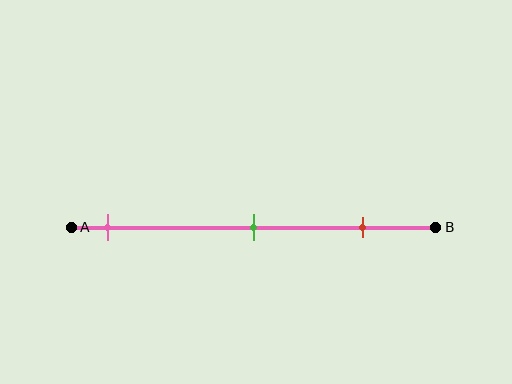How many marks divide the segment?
There are 3 marks dividing the segment.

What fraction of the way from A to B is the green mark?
The green mark is approximately 50% (0.5) of the way from A to B.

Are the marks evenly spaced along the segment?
Yes, the marks are approximately evenly spaced.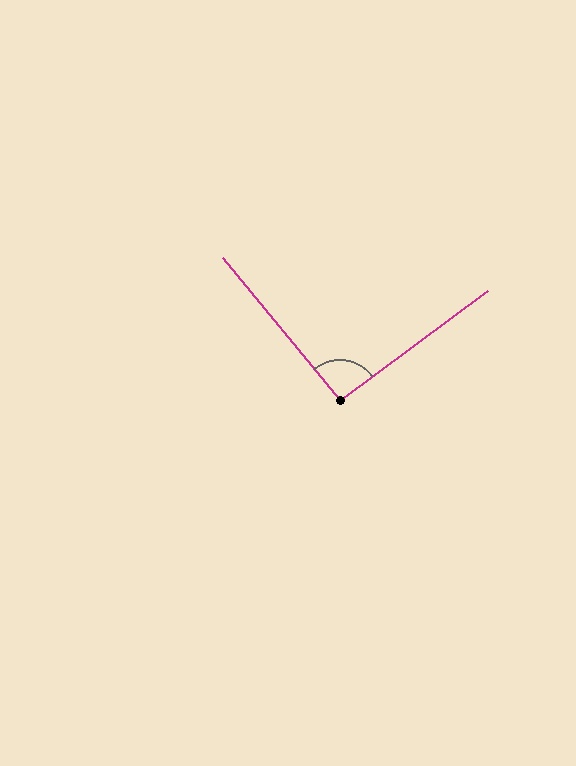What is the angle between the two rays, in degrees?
Approximately 93 degrees.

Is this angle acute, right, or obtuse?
It is approximately a right angle.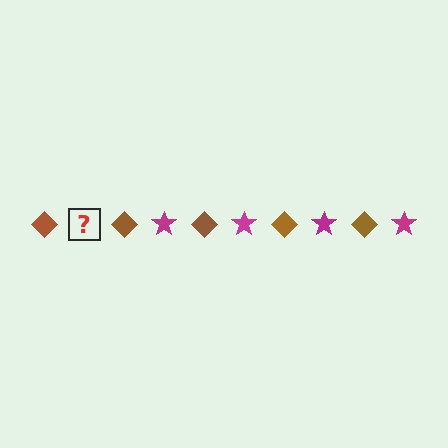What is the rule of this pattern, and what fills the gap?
The rule is that the pattern alternates between brown diamond and magenta star. The gap should be filled with a magenta star.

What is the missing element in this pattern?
The missing element is a magenta star.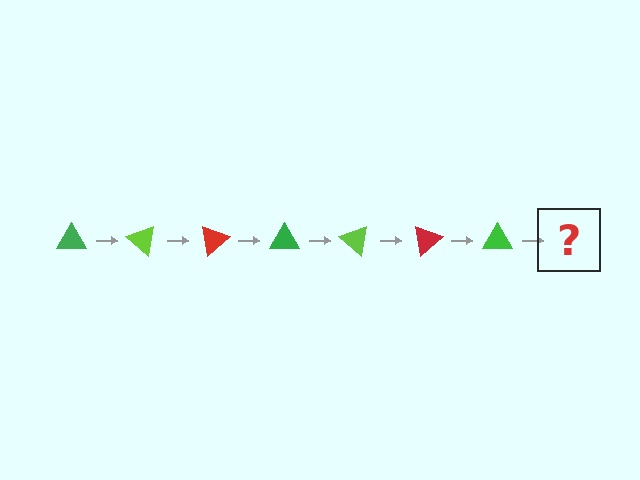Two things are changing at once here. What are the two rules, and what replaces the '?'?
The two rules are that it rotates 40 degrees each step and the color cycles through green, lime, and red. The '?' should be a lime triangle, rotated 280 degrees from the start.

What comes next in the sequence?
The next element should be a lime triangle, rotated 280 degrees from the start.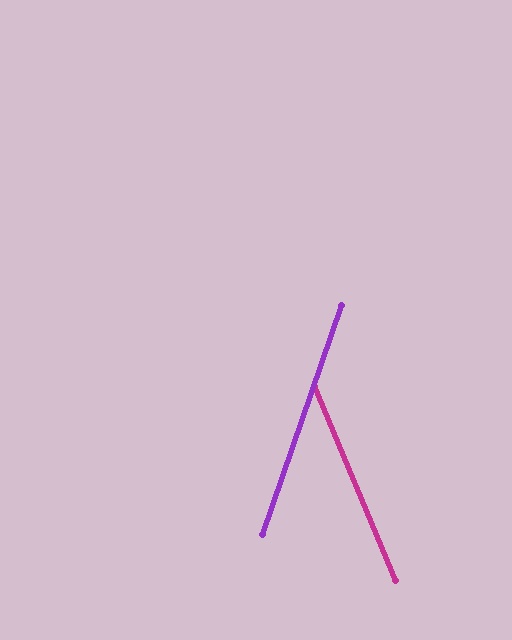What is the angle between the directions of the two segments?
Approximately 42 degrees.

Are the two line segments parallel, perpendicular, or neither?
Neither parallel nor perpendicular — they differ by about 42°.